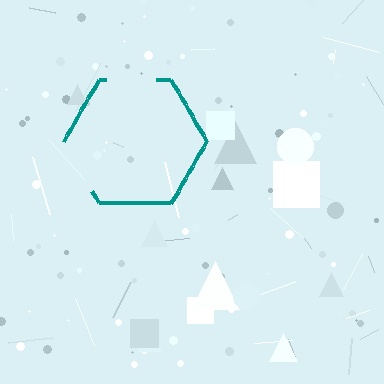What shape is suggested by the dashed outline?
The dashed outline suggests a hexagon.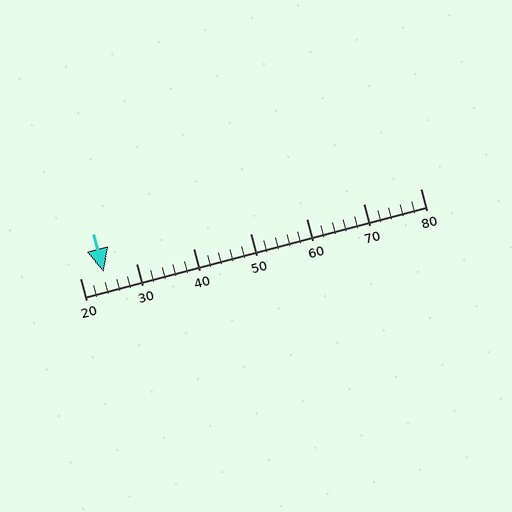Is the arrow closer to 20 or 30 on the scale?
The arrow is closer to 20.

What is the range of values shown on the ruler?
The ruler shows values from 20 to 80.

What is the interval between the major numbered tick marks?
The major tick marks are spaced 10 units apart.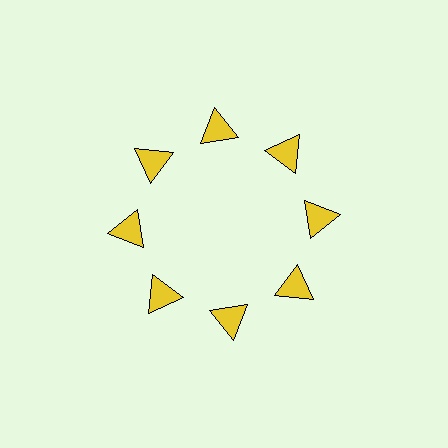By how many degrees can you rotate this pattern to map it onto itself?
The pattern maps onto itself every 45 degrees of rotation.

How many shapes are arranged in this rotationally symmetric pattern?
There are 8 shapes, arranged in 8 groups of 1.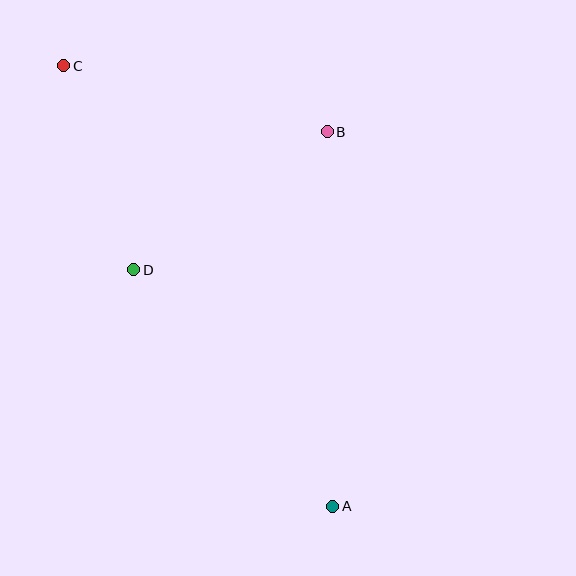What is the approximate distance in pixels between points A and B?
The distance between A and B is approximately 375 pixels.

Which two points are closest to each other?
Points C and D are closest to each other.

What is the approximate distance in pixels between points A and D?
The distance between A and D is approximately 309 pixels.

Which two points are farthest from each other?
Points A and C are farthest from each other.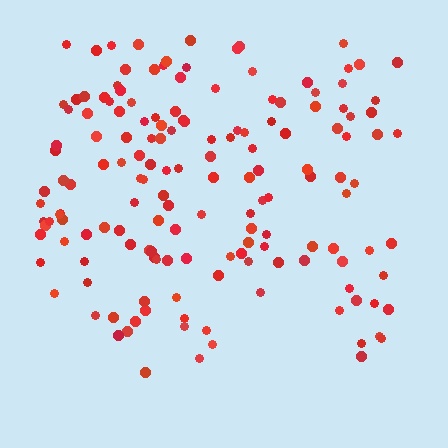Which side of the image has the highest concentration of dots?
The top.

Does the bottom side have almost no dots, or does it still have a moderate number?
Still a moderate number, just noticeably fewer than the top.